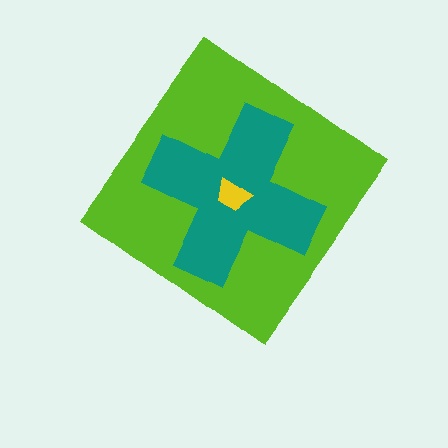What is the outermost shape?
The lime diamond.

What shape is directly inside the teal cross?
The yellow trapezoid.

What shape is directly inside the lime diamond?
The teal cross.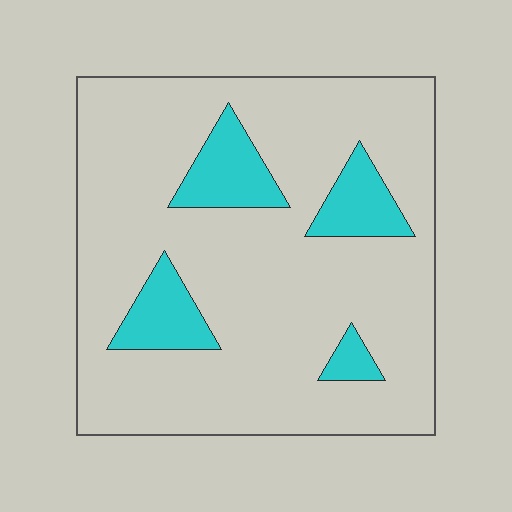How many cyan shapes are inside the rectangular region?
4.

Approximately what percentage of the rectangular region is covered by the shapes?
Approximately 15%.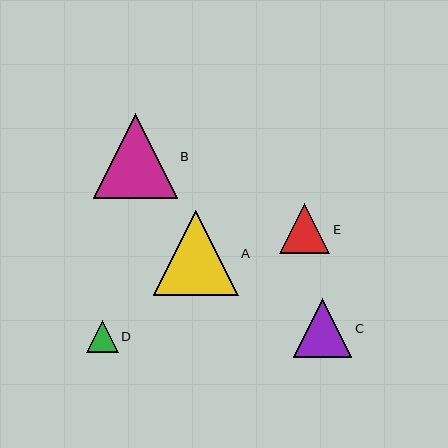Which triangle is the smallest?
Triangle D is the smallest with a size of approximately 31 pixels.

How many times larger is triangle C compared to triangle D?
Triangle C is approximately 1.9 times the size of triangle D.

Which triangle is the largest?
Triangle A is the largest with a size of approximately 85 pixels.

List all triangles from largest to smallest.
From largest to smallest: A, B, C, E, D.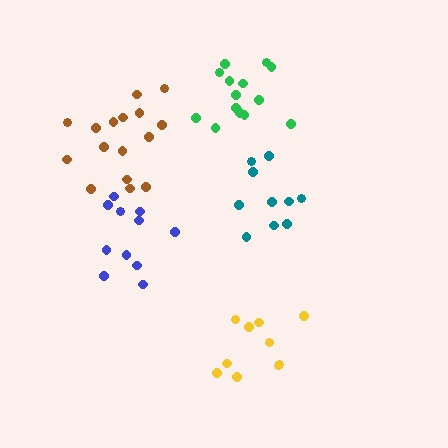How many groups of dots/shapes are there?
There are 5 groups.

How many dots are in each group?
Group 1: 11 dots, Group 2: 10 dots, Group 3: 10 dots, Group 4: 16 dots, Group 5: 14 dots (61 total).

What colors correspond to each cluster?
The clusters are colored: blue, yellow, teal, brown, green.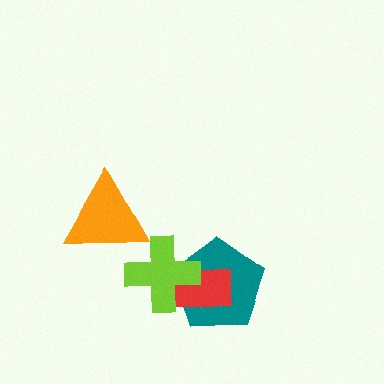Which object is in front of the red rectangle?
The lime cross is in front of the red rectangle.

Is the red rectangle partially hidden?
Yes, it is partially covered by another shape.